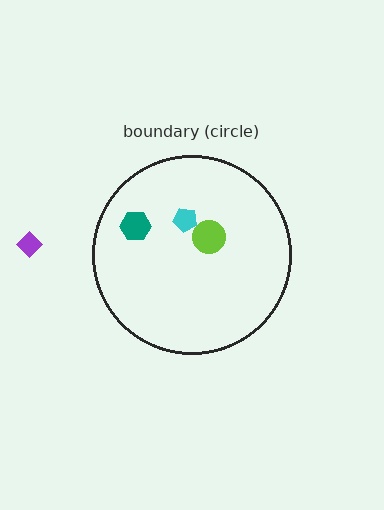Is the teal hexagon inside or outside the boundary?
Inside.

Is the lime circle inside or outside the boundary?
Inside.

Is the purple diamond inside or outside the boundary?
Outside.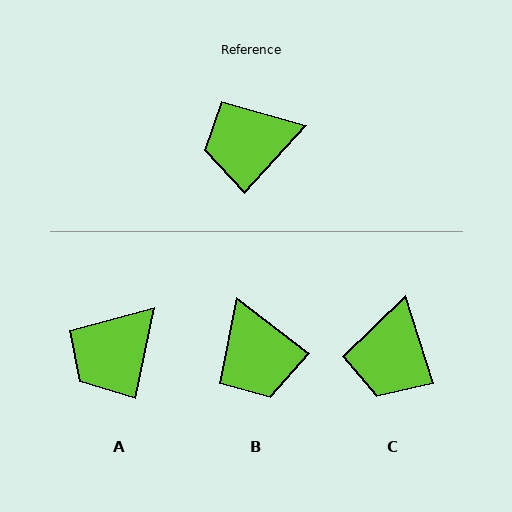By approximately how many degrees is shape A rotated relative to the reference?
Approximately 31 degrees counter-clockwise.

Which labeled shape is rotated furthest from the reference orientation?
B, about 95 degrees away.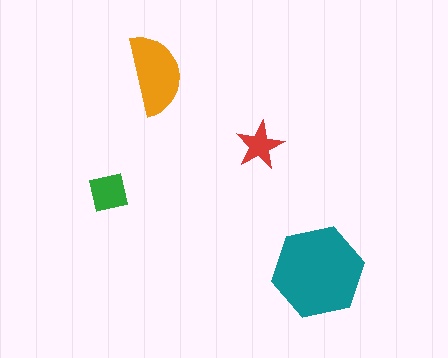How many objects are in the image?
There are 4 objects in the image.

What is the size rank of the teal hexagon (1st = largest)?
1st.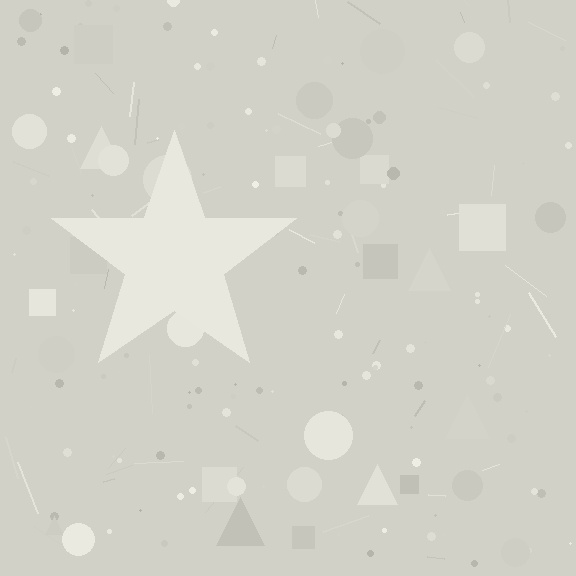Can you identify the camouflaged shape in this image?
The camouflaged shape is a star.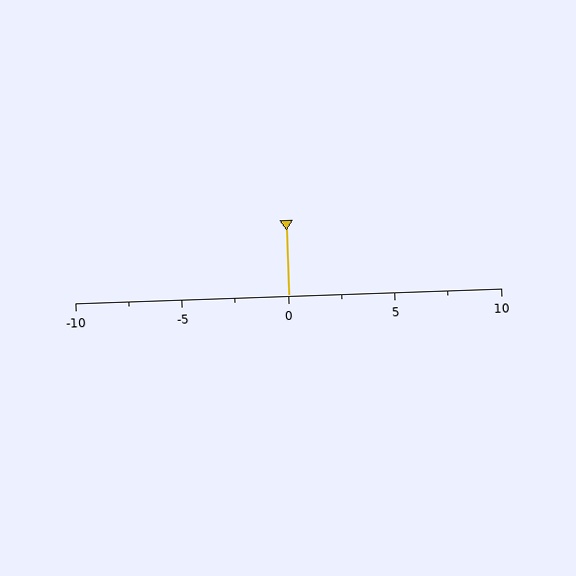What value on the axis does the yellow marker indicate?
The marker indicates approximately 0.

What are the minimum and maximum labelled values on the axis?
The axis runs from -10 to 10.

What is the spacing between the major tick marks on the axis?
The major ticks are spaced 5 apart.